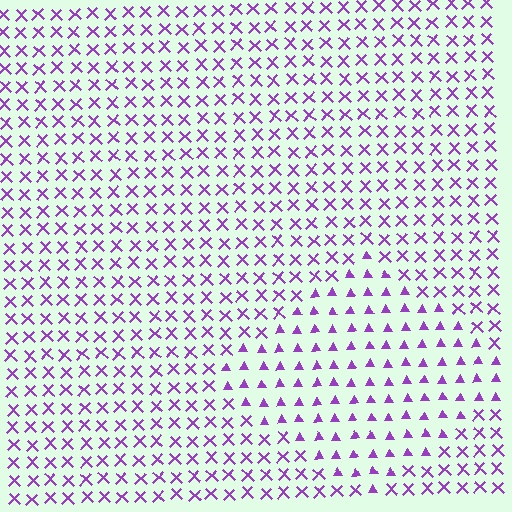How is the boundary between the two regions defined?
The boundary is defined by a change in element shape: triangles inside vs. X marks outside. All elements share the same color and spacing.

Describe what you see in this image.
The image is filled with small purple elements arranged in a uniform grid. A diamond-shaped region contains triangles, while the surrounding area contains X marks. The boundary is defined purely by the change in element shape.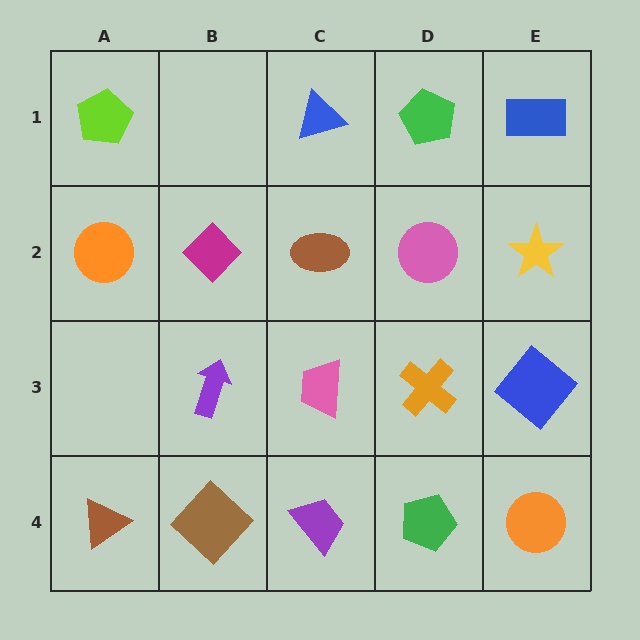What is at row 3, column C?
A pink trapezoid.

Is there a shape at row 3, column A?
No, that cell is empty.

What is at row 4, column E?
An orange circle.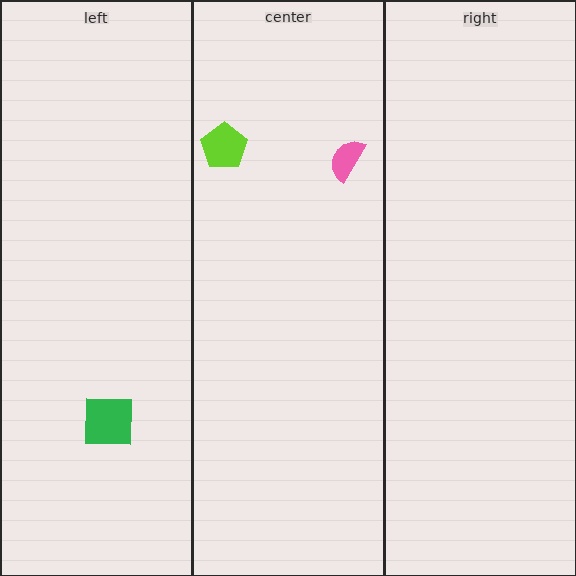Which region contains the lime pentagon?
The center region.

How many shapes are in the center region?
2.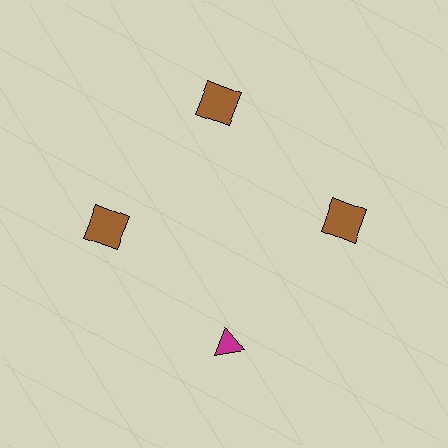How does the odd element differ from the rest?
It differs in both color (magenta instead of brown) and shape (triangle instead of square).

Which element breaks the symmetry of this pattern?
The magenta triangle at roughly the 6 o'clock position breaks the symmetry. All other shapes are brown squares.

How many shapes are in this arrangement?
There are 4 shapes arranged in a ring pattern.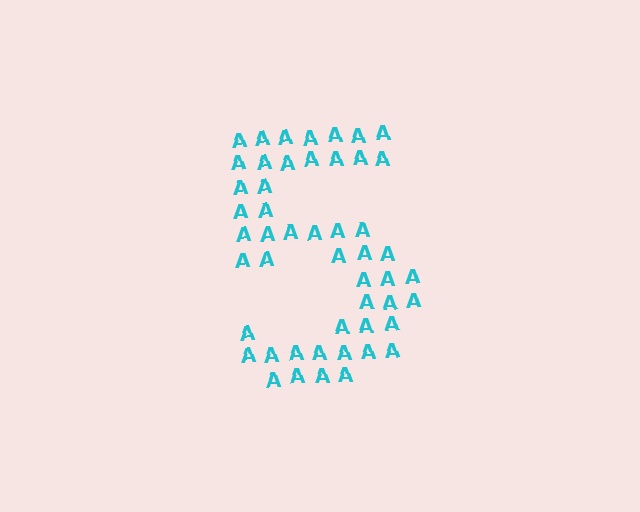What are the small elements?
The small elements are letter A's.